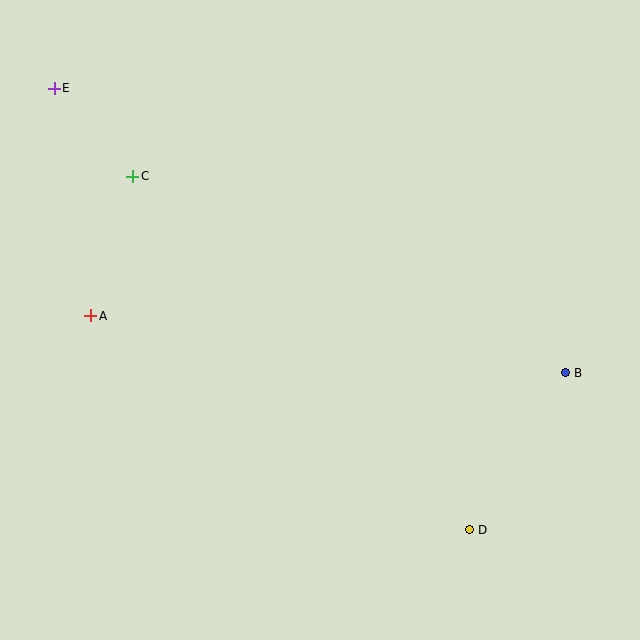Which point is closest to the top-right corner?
Point B is closest to the top-right corner.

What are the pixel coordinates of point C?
Point C is at (133, 176).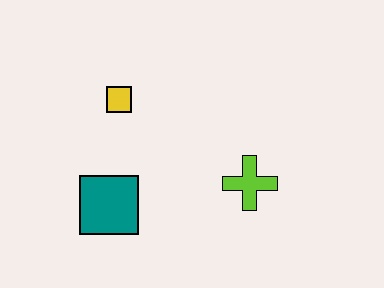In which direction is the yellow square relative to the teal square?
The yellow square is above the teal square.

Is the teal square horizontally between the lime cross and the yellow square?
No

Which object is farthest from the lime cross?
The yellow square is farthest from the lime cross.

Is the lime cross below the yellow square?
Yes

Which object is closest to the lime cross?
The teal square is closest to the lime cross.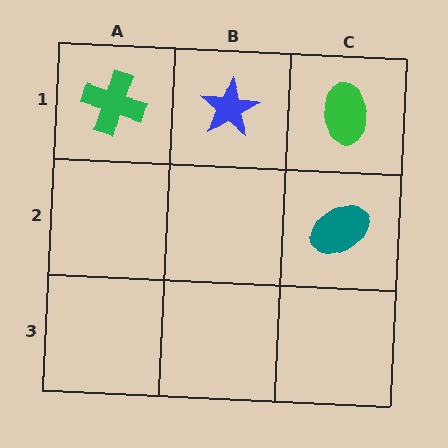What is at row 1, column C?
A green ellipse.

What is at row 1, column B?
A blue star.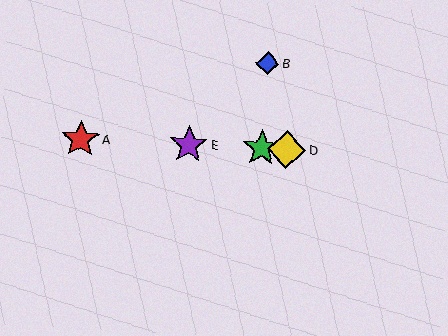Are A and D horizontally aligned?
Yes, both are at y≈139.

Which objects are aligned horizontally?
Objects A, C, D, E are aligned horizontally.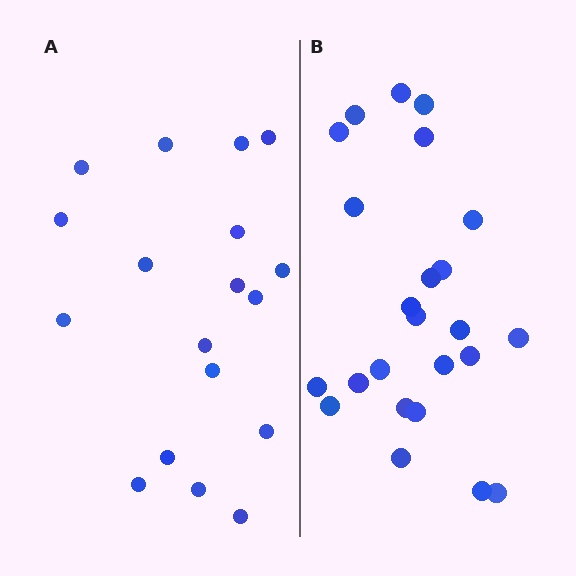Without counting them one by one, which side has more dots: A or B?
Region B (the right region) has more dots.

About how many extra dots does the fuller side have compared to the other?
Region B has about 6 more dots than region A.